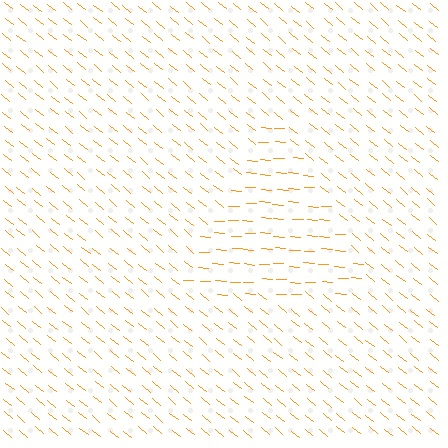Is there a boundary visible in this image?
Yes, there is a texture boundary formed by a change in line orientation.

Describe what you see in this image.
The image is filled with small orange line segments. A triangle region in the image has lines oriented differently from the surrounding lines, creating a visible texture boundary.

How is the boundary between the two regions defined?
The boundary is defined purely by a change in line orientation (approximately 35 degrees difference). All lines are the same color and thickness.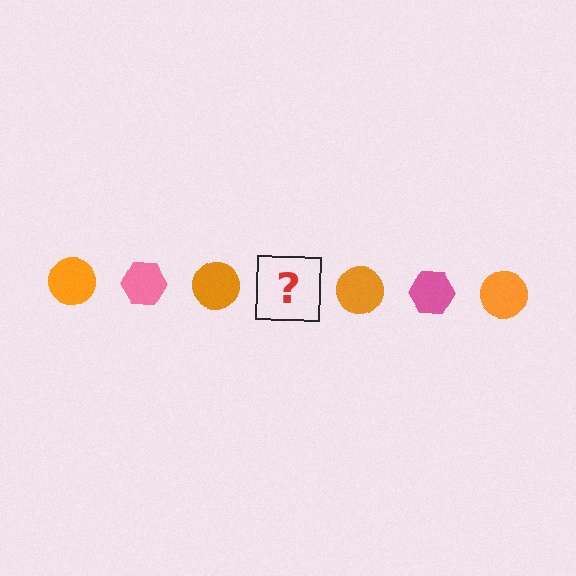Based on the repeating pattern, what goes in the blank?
The blank should be a pink hexagon.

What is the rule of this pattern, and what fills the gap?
The rule is that the pattern alternates between orange circle and pink hexagon. The gap should be filled with a pink hexagon.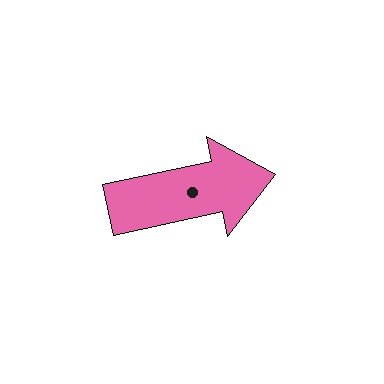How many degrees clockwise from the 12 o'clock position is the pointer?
Approximately 78 degrees.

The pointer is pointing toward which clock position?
Roughly 3 o'clock.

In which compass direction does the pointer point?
East.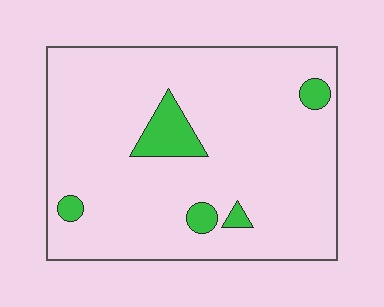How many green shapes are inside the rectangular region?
5.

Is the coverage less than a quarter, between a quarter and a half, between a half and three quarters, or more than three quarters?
Less than a quarter.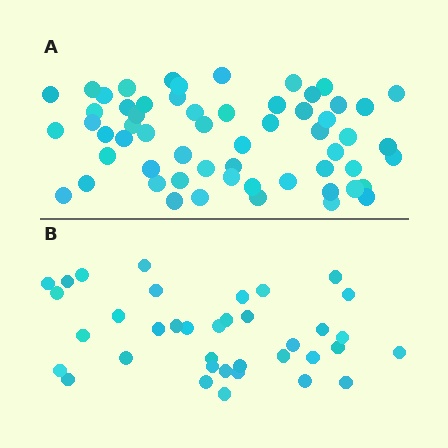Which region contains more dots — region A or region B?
Region A (the top region) has more dots.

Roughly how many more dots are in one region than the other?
Region A has approximately 20 more dots than region B.